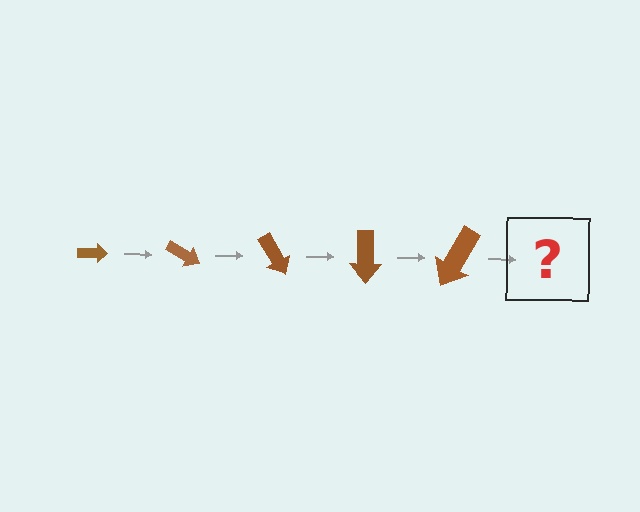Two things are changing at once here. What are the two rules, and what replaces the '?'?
The two rules are that the arrow grows larger each step and it rotates 30 degrees each step. The '?' should be an arrow, larger than the previous one and rotated 150 degrees from the start.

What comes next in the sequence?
The next element should be an arrow, larger than the previous one and rotated 150 degrees from the start.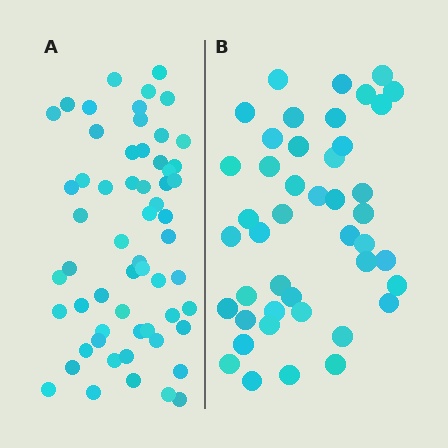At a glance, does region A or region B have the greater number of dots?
Region A (the left region) has more dots.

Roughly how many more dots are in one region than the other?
Region A has approximately 15 more dots than region B.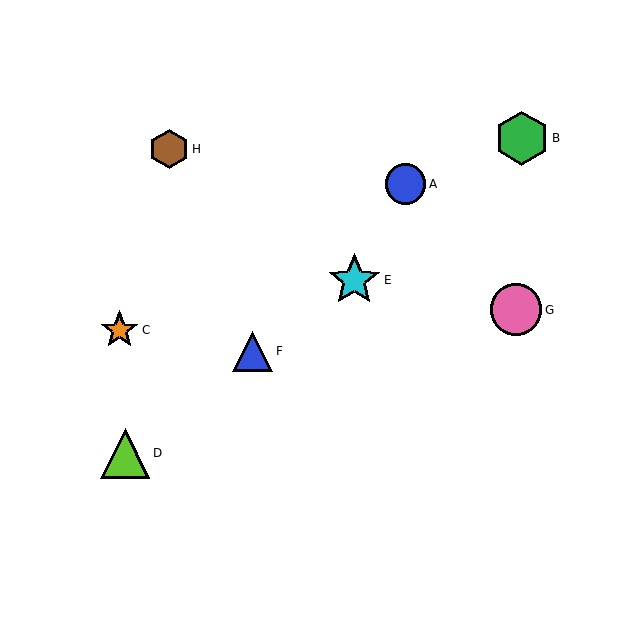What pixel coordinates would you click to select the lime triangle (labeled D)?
Click at (125, 453) to select the lime triangle D.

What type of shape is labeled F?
Shape F is a blue triangle.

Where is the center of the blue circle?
The center of the blue circle is at (406, 184).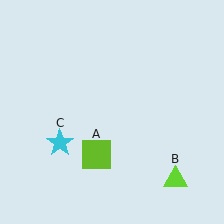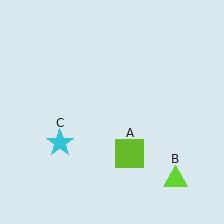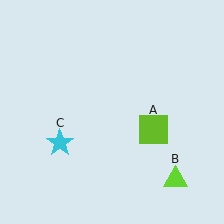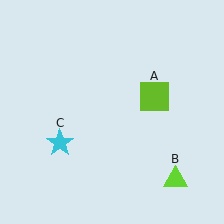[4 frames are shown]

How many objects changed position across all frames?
1 object changed position: lime square (object A).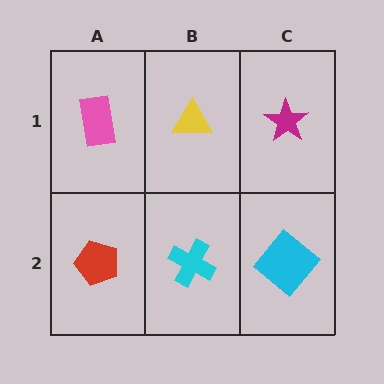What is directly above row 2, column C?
A magenta star.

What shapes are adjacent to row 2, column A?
A pink rectangle (row 1, column A), a cyan cross (row 2, column B).